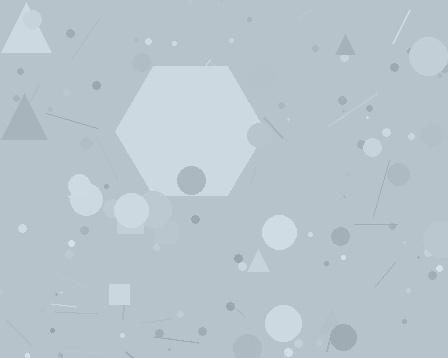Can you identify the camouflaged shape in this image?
The camouflaged shape is a hexagon.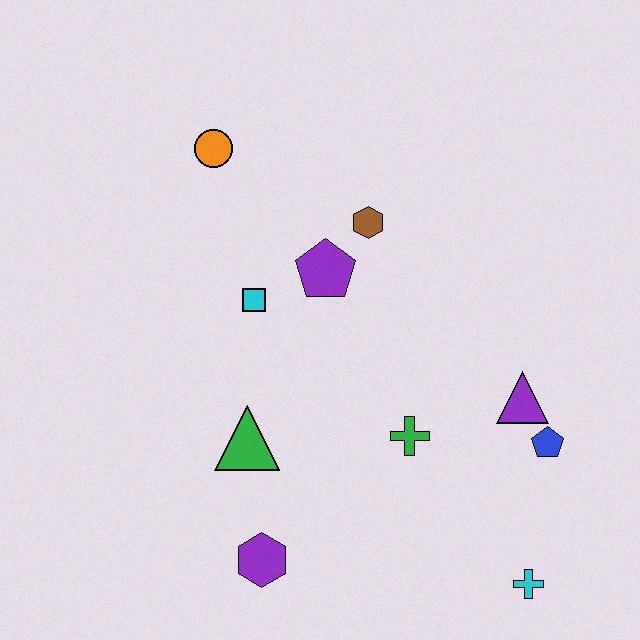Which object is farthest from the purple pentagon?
The cyan cross is farthest from the purple pentagon.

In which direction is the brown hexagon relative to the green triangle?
The brown hexagon is above the green triangle.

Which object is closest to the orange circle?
The cyan square is closest to the orange circle.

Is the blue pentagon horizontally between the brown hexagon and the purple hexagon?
No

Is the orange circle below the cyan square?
No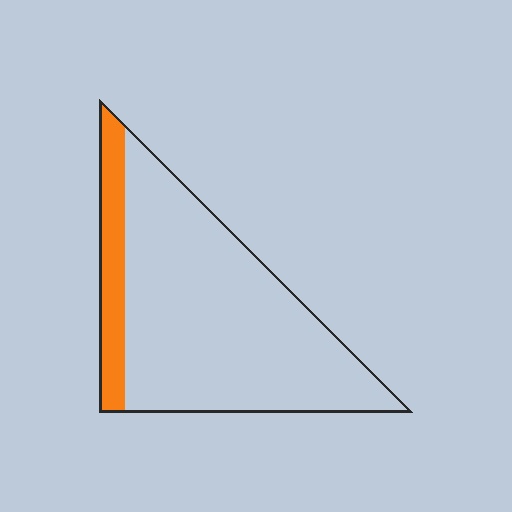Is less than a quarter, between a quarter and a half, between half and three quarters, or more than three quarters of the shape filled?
Less than a quarter.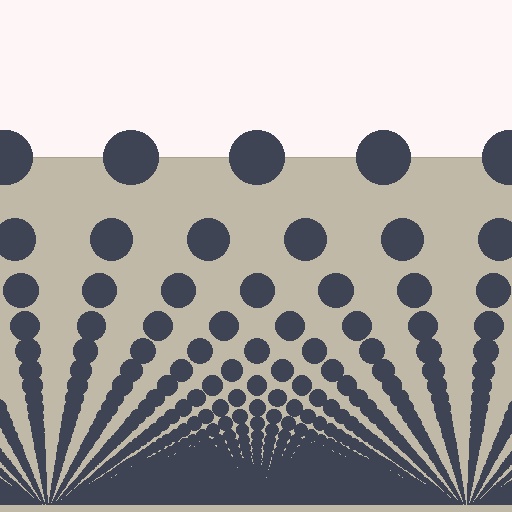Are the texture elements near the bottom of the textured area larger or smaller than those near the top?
Smaller. The gradient is inverted — elements near the bottom are smaller and denser.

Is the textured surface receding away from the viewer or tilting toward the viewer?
The surface appears to tilt toward the viewer. Texture elements get larger and sparser toward the top.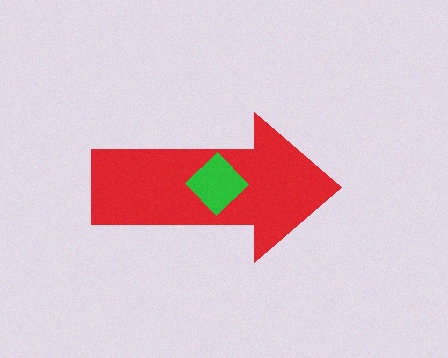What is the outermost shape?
The red arrow.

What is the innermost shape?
The green diamond.